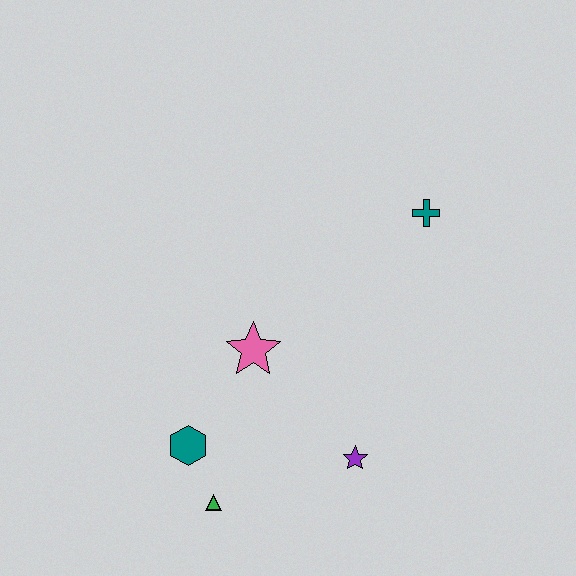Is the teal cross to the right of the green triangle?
Yes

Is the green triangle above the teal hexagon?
No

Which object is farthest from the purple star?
The teal cross is farthest from the purple star.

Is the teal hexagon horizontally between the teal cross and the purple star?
No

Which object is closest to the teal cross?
The pink star is closest to the teal cross.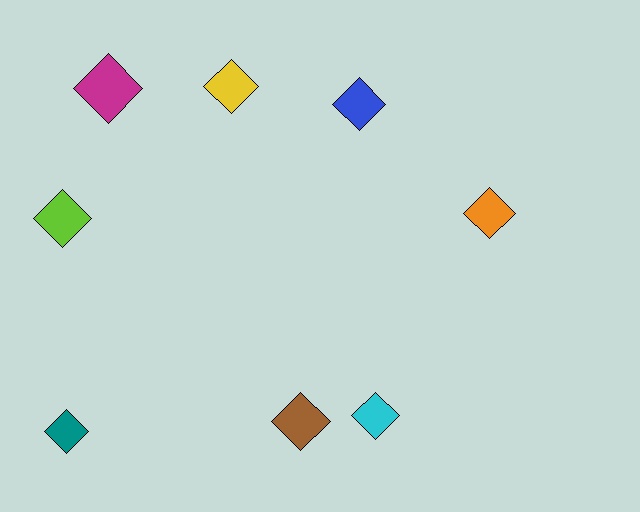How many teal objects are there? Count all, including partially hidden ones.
There is 1 teal object.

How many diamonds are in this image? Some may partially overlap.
There are 8 diamonds.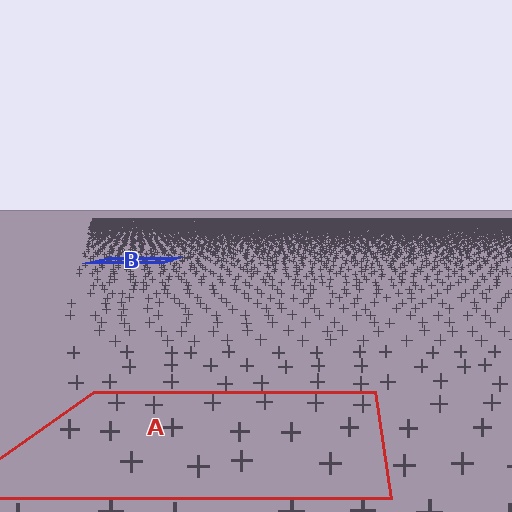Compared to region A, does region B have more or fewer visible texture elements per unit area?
Region B has more texture elements per unit area — they are packed more densely because it is farther away.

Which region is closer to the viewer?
Region A is closer. The texture elements there are larger and more spread out.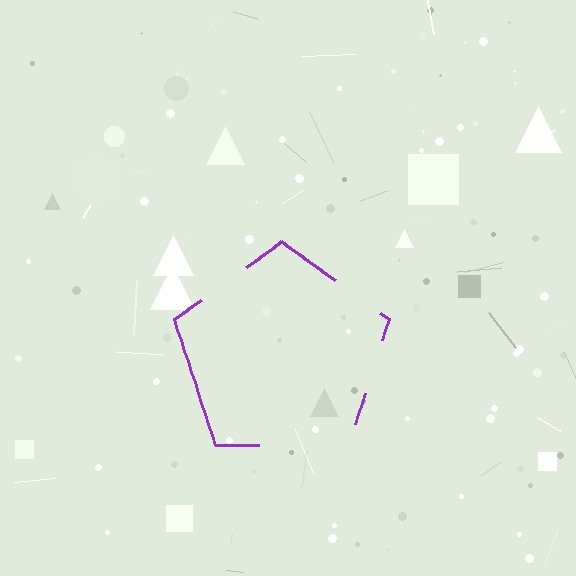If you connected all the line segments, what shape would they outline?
They would outline a pentagon.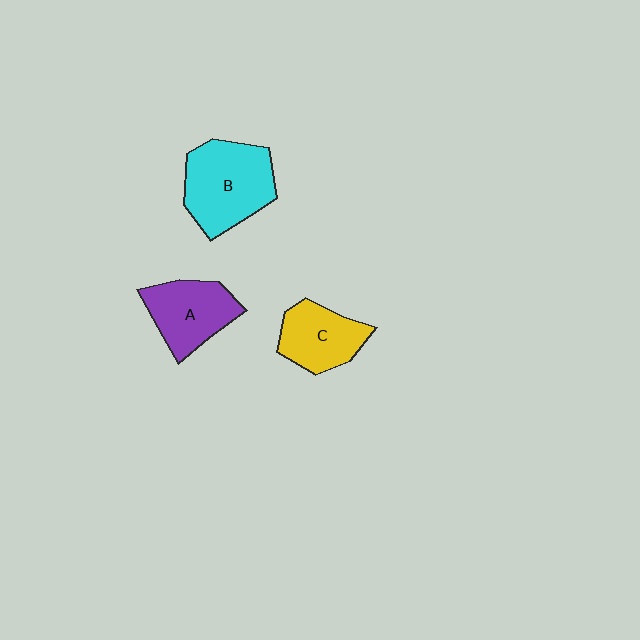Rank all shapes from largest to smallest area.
From largest to smallest: B (cyan), A (purple), C (yellow).